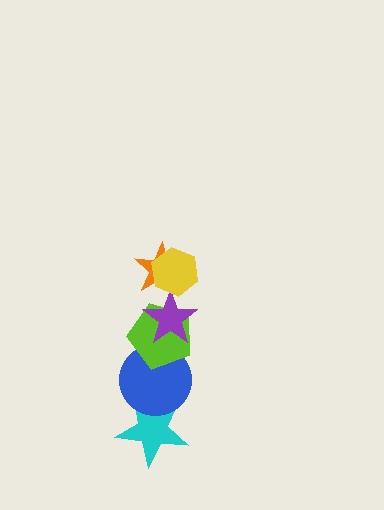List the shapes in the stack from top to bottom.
From top to bottom: the yellow hexagon, the orange star, the purple star, the lime pentagon, the blue circle, the cyan star.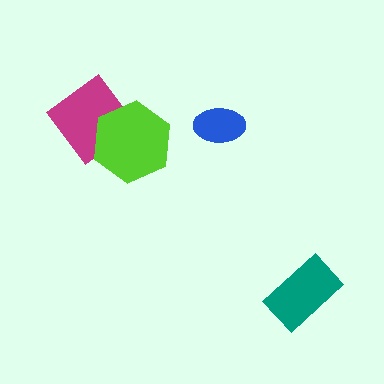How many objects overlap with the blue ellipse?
0 objects overlap with the blue ellipse.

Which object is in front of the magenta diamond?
The lime hexagon is in front of the magenta diamond.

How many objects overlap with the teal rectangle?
0 objects overlap with the teal rectangle.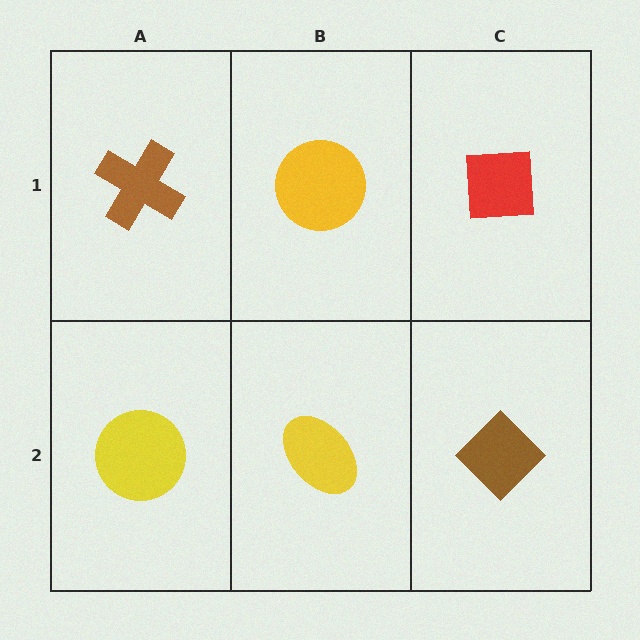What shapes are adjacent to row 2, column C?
A red square (row 1, column C), a yellow ellipse (row 2, column B).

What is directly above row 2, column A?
A brown cross.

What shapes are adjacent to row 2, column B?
A yellow circle (row 1, column B), a yellow circle (row 2, column A), a brown diamond (row 2, column C).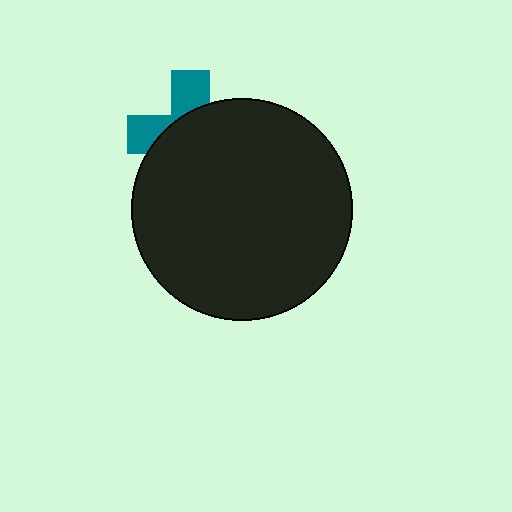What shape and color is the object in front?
The object in front is a black circle.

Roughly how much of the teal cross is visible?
A small part of it is visible (roughly 34%).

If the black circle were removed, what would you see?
You would see the complete teal cross.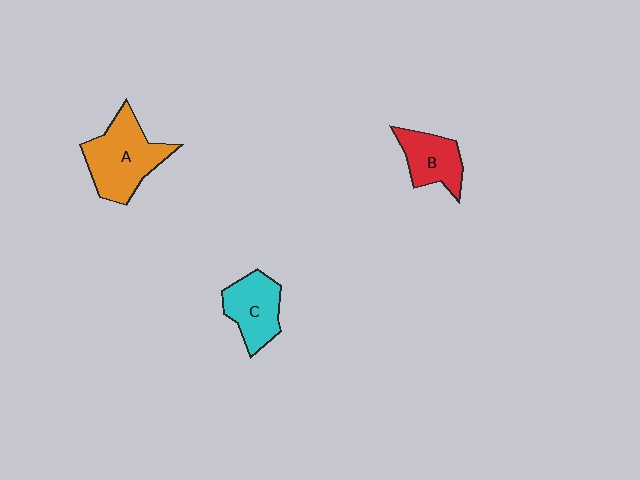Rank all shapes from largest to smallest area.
From largest to smallest: A (orange), C (cyan), B (red).